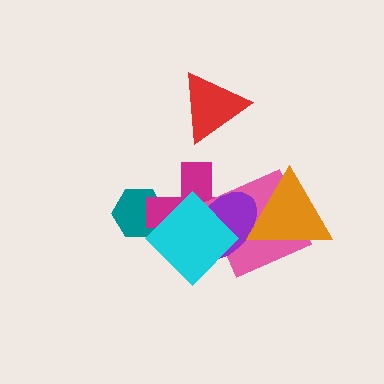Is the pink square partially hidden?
Yes, it is partially covered by another shape.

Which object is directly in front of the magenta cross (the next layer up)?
The pink square is directly in front of the magenta cross.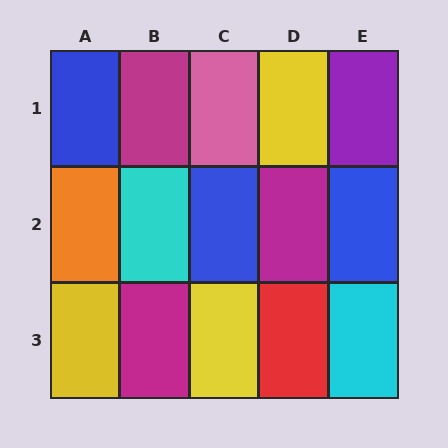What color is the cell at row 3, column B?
Magenta.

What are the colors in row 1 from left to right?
Blue, magenta, pink, yellow, purple.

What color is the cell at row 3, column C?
Yellow.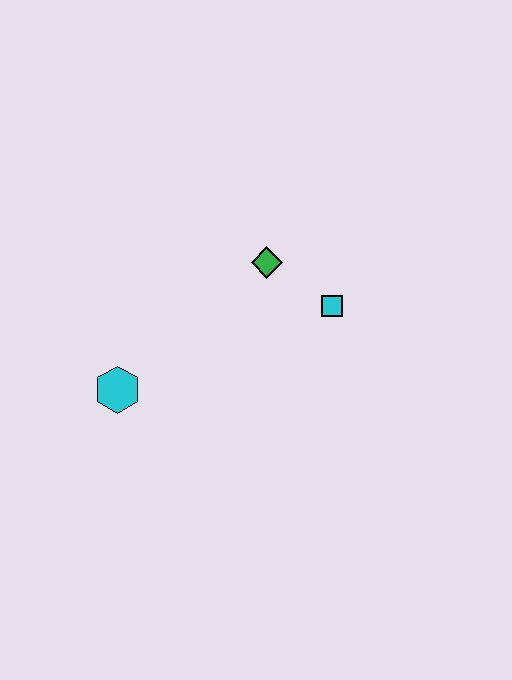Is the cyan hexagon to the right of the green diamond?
No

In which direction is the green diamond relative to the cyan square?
The green diamond is to the left of the cyan square.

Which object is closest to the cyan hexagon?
The green diamond is closest to the cyan hexagon.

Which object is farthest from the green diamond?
The cyan hexagon is farthest from the green diamond.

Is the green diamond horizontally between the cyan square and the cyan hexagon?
Yes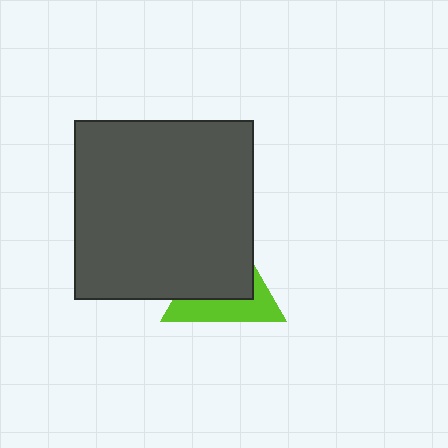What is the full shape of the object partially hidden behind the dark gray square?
The partially hidden object is a lime triangle.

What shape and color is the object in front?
The object in front is a dark gray square.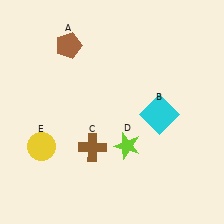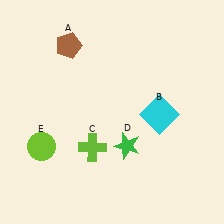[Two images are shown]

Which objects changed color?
C changed from brown to lime. D changed from lime to green. E changed from yellow to lime.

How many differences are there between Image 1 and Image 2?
There are 3 differences between the two images.